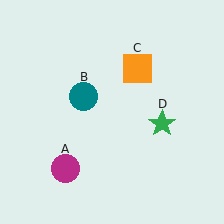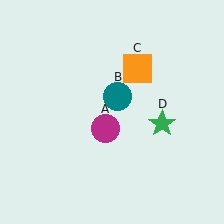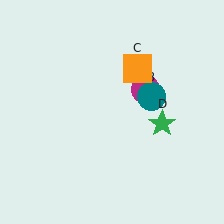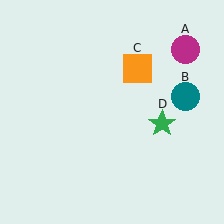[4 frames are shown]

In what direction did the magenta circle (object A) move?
The magenta circle (object A) moved up and to the right.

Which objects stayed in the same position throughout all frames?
Orange square (object C) and green star (object D) remained stationary.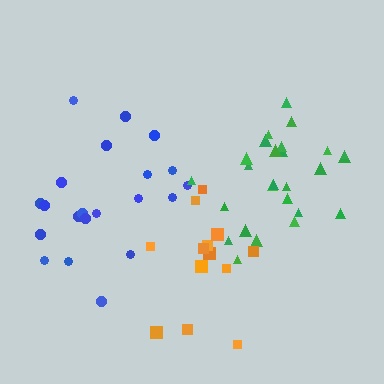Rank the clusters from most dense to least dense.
green, blue, orange.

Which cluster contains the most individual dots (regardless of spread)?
Green (26).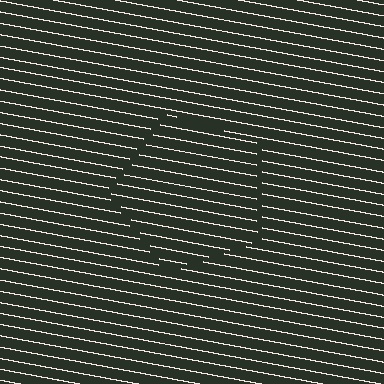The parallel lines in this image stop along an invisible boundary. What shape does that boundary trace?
An illusory pentagon. The interior of the shape contains the same grating, shifted by half a period — the contour is defined by the phase discontinuity where line-ends from the inner and outer gratings abut.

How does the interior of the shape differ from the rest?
The interior of the shape contains the same grating, shifted by half a period — the contour is defined by the phase discontinuity where line-ends from the inner and outer gratings abut.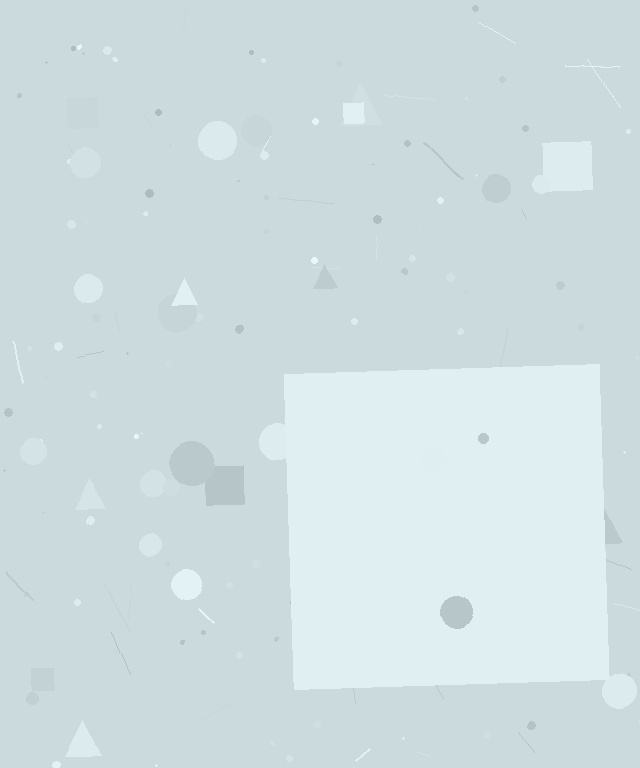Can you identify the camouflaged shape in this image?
The camouflaged shape is a square.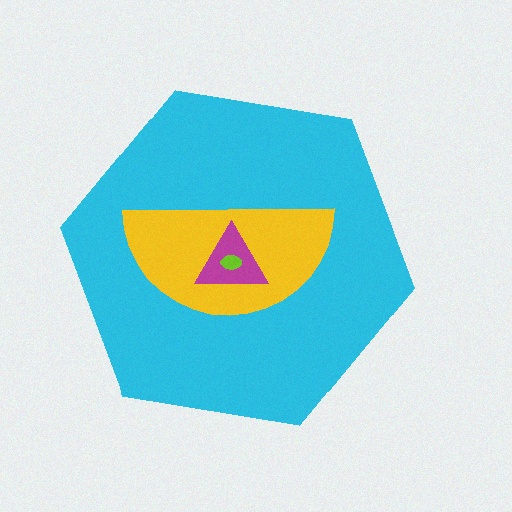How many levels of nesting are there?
4.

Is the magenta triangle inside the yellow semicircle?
Yes.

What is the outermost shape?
The cyan hexagon.